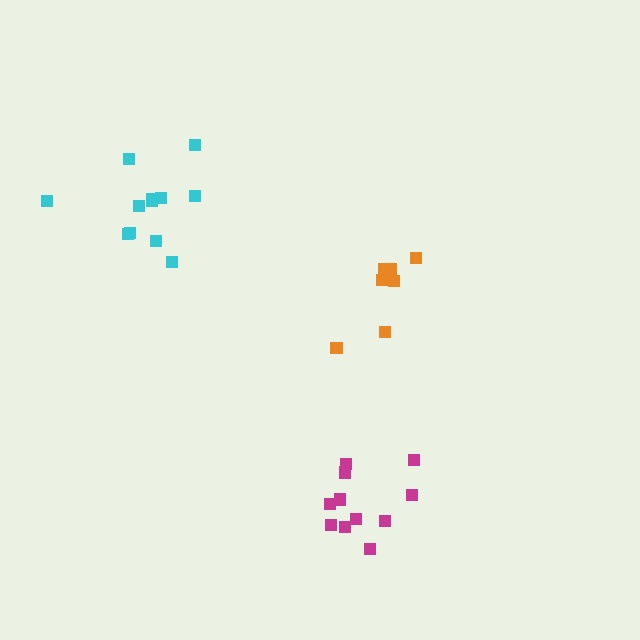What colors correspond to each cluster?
The clusters are colored: orange, cyan, magenta.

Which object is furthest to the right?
The orange cluster is rightmost.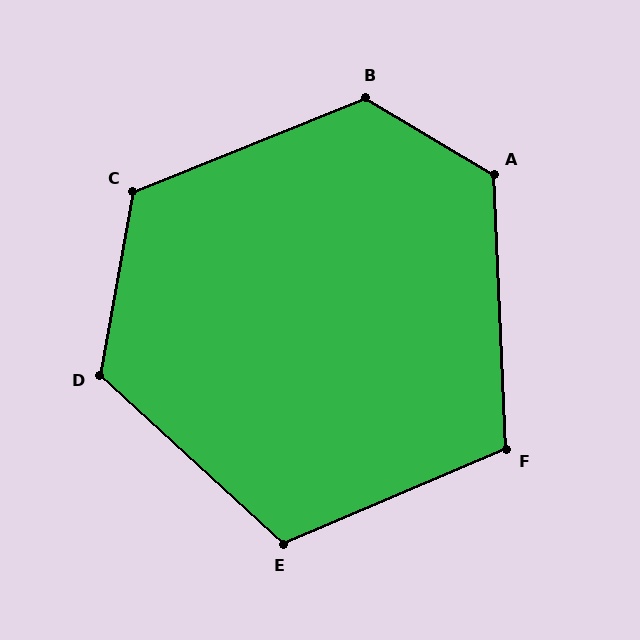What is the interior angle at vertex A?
Approximately 123 degrees (obtuse).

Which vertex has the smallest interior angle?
F, at approximately 110 degrees.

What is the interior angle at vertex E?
Approximately 114 degrees (obtuse).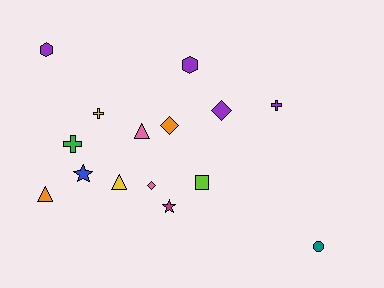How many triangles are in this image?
There are 3 triangles.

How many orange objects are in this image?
There are 2 orange objects.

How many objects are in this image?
There are 15 objects.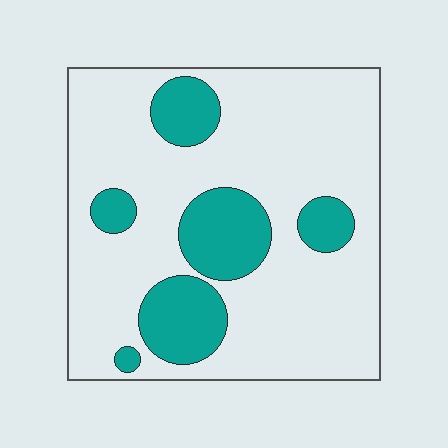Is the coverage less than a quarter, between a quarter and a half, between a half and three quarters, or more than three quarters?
Less than a quarter.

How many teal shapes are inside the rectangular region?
6.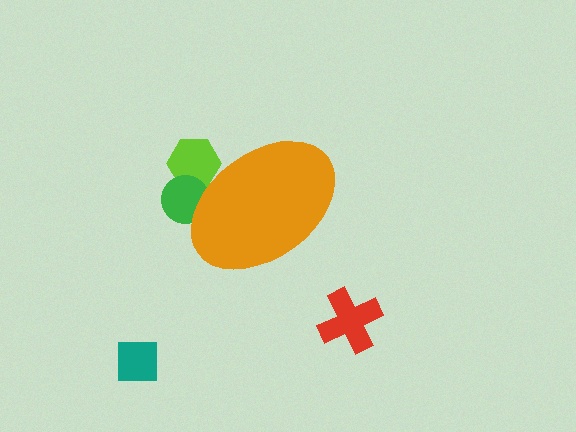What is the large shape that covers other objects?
An orange ellipse.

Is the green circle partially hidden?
Yes, the green circle is partially hidden behind the orange ellipse.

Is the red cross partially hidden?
No, the red cross is fully visible.